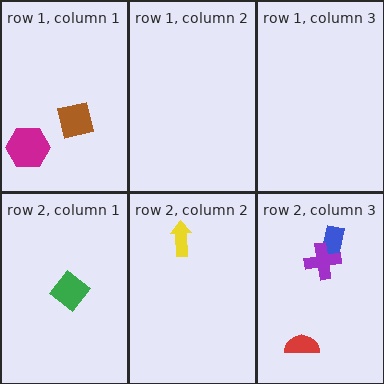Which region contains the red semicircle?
The row 2, column 3 region.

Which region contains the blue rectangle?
The row 2, column 3 region.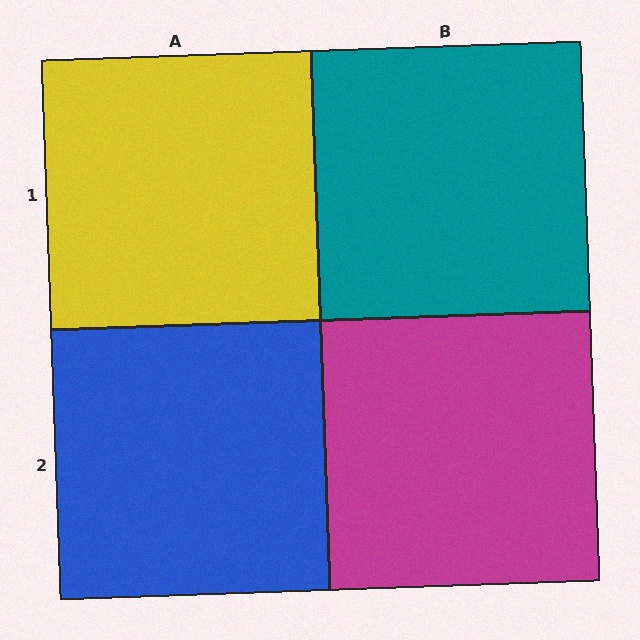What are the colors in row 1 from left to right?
Yellow, teal.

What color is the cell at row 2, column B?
Magenta.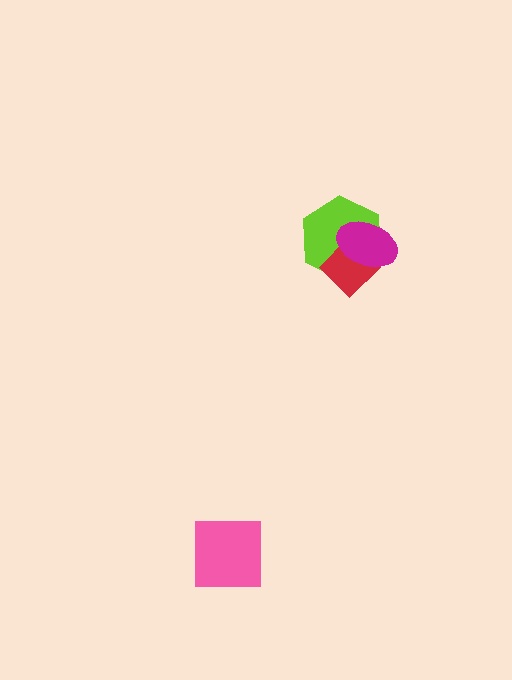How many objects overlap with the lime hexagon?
2 objects overlap with the lime hexagon.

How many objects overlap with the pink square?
0 objects overlap with the pink square.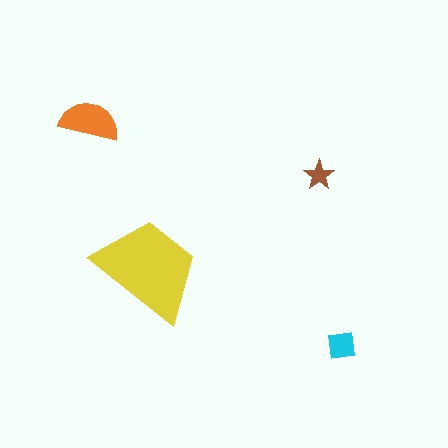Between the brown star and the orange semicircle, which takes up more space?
The orange semicircle.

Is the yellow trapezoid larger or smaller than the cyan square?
Larger.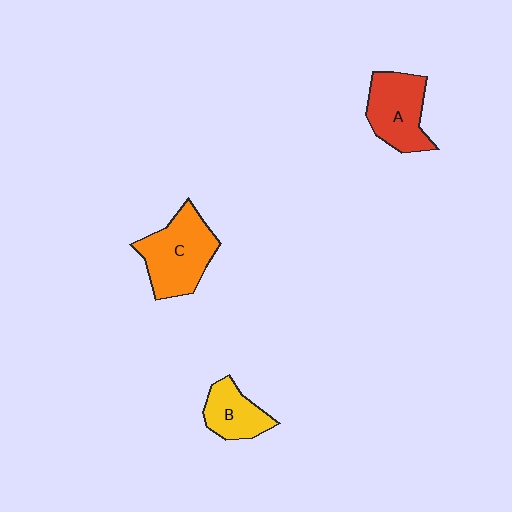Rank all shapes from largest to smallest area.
From largest to smallest: C (orange), A (red), B (yellow).